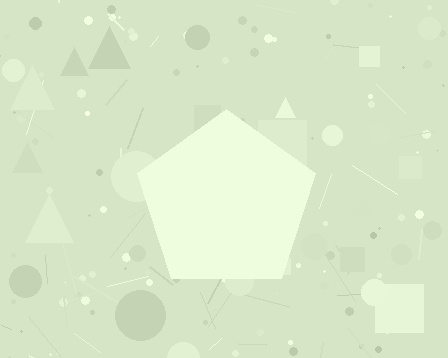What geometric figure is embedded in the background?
A pentagon is embedded in the background.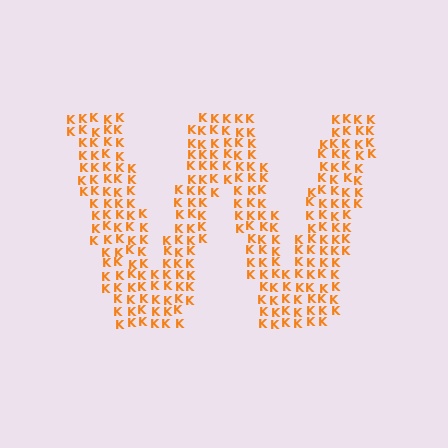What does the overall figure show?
The overall figure shows the letter W.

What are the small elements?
The small elements are letter K's.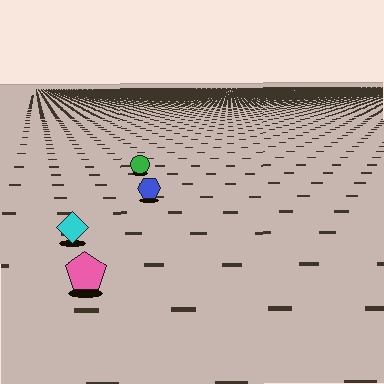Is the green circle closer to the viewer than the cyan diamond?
No. The cyan diamond is closer — you can tell from the texture gradient: the ground texture is coarser near it.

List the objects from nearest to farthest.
From nearest to farthest: the pink pentagon, the cyan diamond, the blue hexagon, the green circle.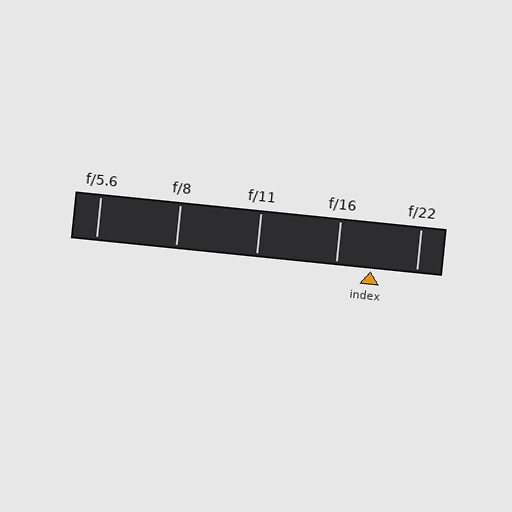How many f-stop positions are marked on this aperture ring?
There are 5 f-stop positions marked.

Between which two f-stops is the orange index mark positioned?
The index mark is between f/16 and f/22.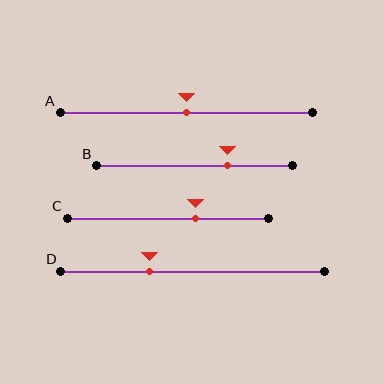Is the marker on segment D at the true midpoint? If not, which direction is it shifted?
No, the marker on segment D is shifted to the left by about 16% of the segment length.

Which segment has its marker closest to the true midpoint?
Segment A has its marker closest to the true midpoint.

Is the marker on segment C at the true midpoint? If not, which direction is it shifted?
No, the marker on segment C is shifted to the right by about 14% of the segment length.